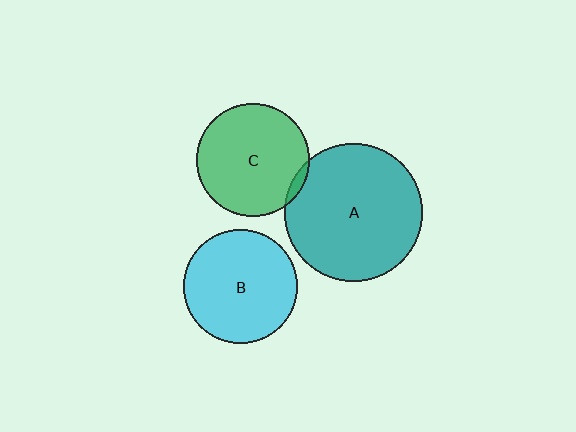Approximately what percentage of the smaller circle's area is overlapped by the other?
Approximately 5%.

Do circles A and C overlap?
Yes.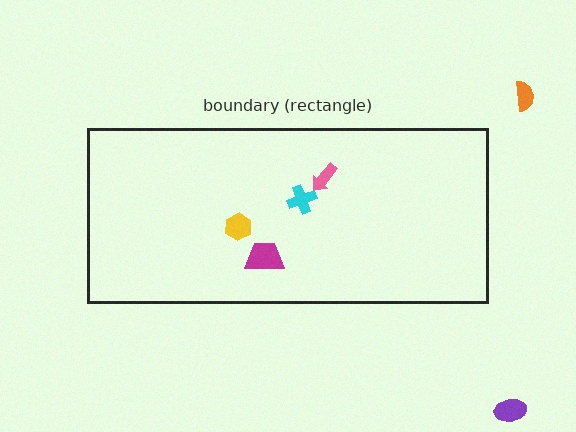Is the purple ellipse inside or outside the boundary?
Outside.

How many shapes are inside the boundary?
4 inside, 2 outside.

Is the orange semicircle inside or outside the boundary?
Outside.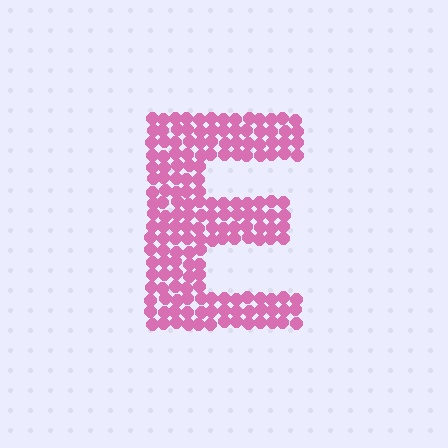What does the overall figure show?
The overall figure shows the letter E.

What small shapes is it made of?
It is made of small circles.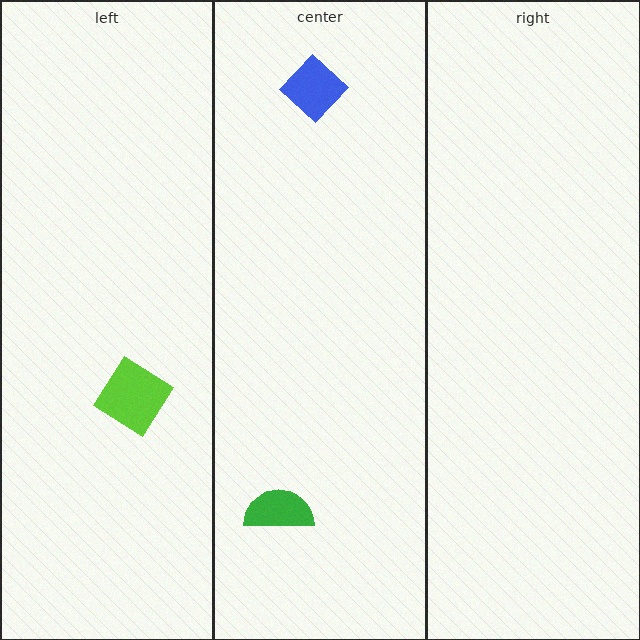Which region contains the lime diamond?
The left region.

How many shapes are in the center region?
2.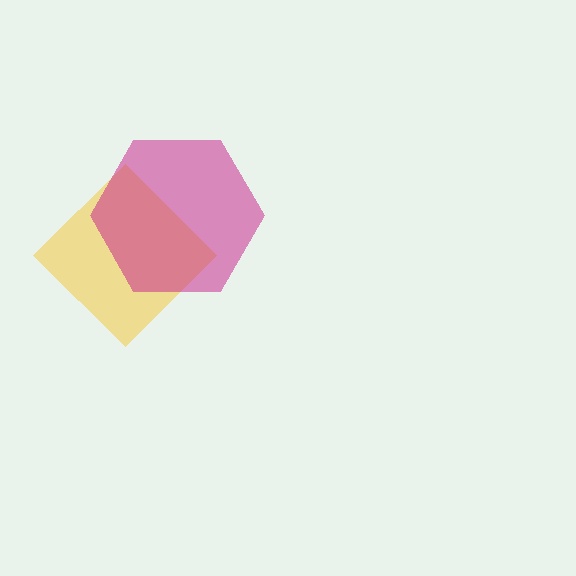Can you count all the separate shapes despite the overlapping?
Yes, there are 2 separate shapes.